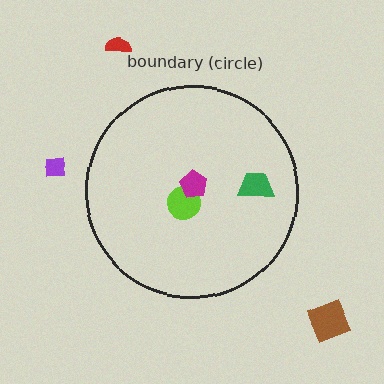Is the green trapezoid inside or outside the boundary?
Inside.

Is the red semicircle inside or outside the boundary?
Outside.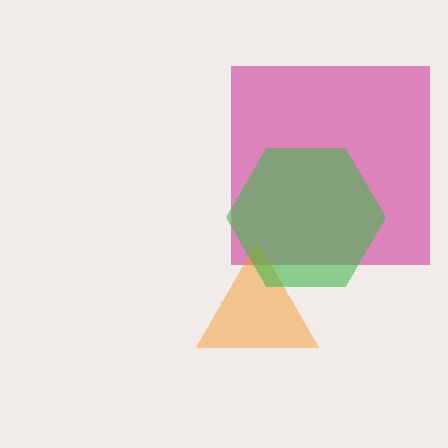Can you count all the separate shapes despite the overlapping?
Yes, there are 3 separate shapes.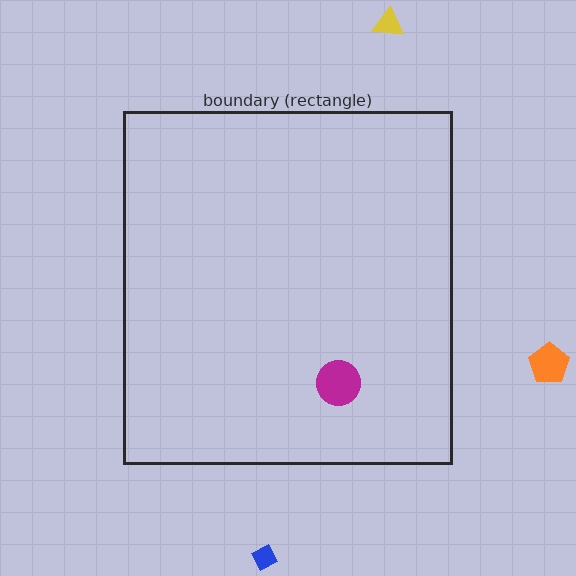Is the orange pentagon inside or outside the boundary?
Outside.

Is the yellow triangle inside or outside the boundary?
Outside.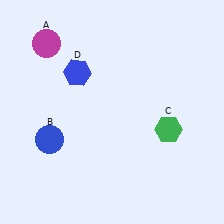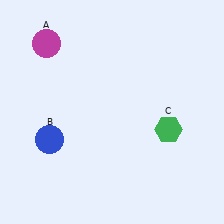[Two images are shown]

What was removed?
The blue hexagon (D) was removed in Image 2.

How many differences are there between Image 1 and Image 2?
There is 1 difference between the two images.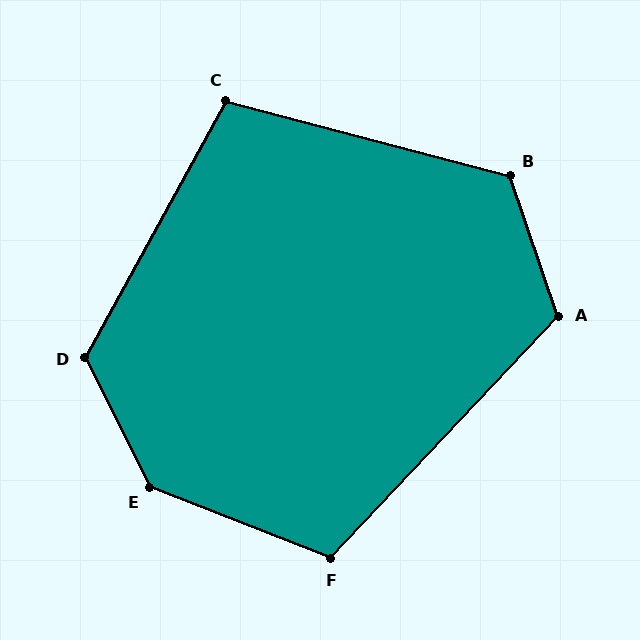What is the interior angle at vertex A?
Approximately 118 degrees (obtuse).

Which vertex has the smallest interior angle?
C, at approximately 104 degrees.